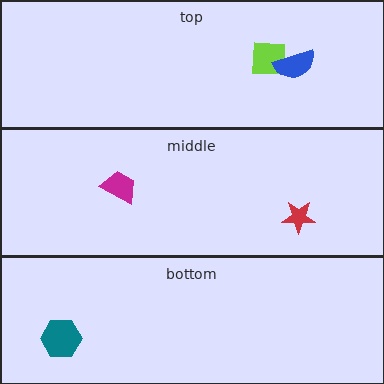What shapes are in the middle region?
The red star, the magenta trapezoid.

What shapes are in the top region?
The lime square, the blue semicircle.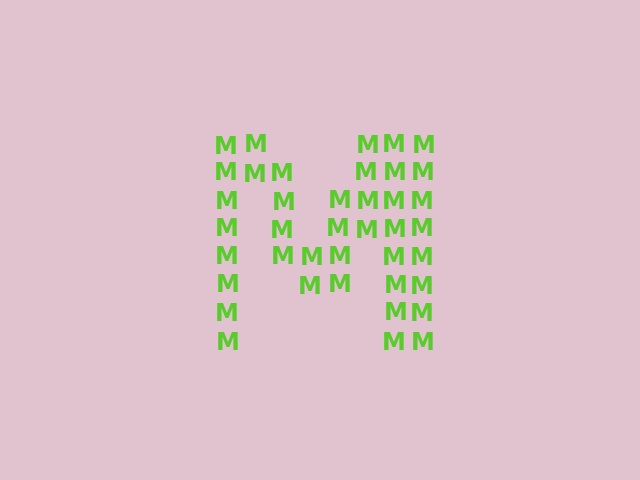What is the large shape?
The large shape is the letter M.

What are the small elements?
The small elements are letter M's.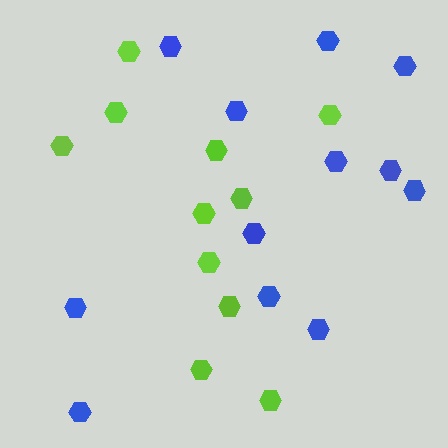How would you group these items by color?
There are 2 groups: one group of lime hexagons (11) and one group of blue hexagons (12).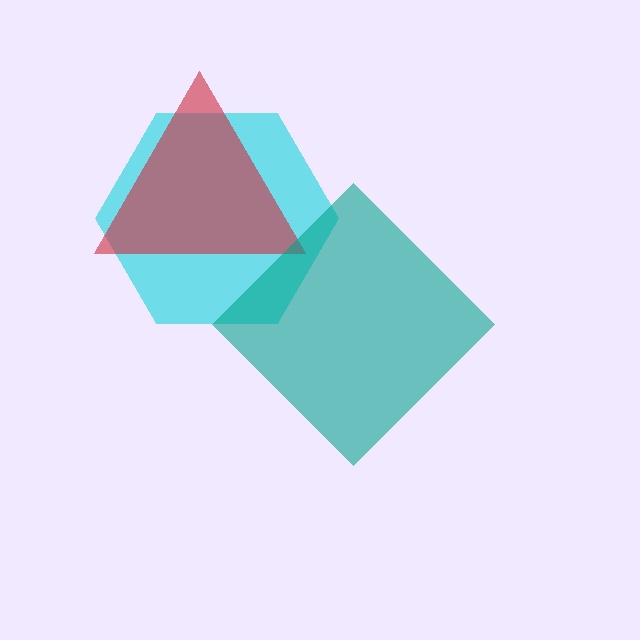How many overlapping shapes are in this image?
There are 3 overlapping shapes in the image.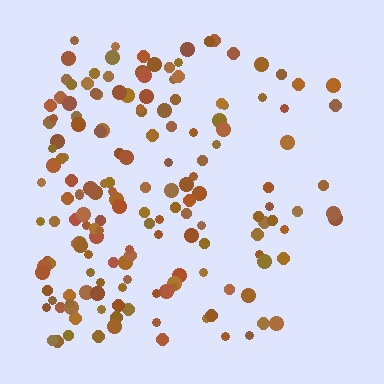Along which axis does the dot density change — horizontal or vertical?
Horizontal.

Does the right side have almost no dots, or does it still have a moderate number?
Still a moderate number, just noticeably fewer than the left.